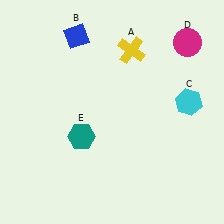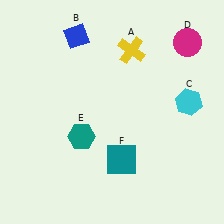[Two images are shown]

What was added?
A teal square (F) was added in Image 2.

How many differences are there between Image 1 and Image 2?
There is 1 difference between the two images.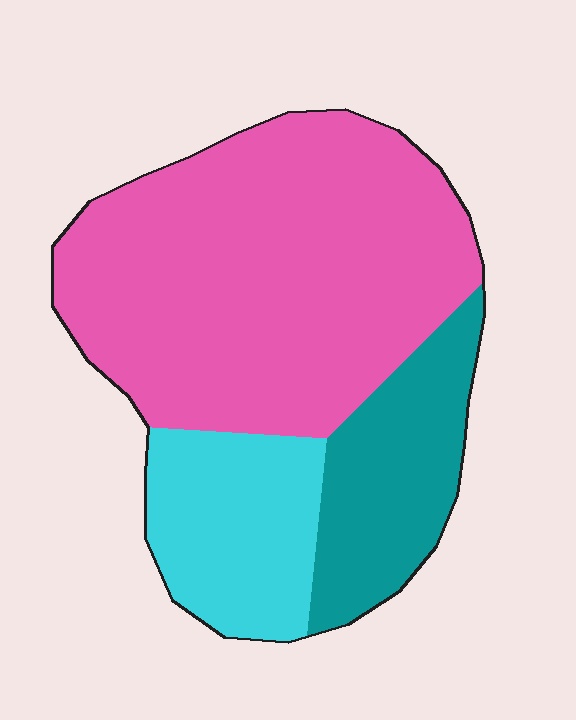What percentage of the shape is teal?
Teal covers about 20% of the shape.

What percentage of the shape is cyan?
Cyan covers around 20% of the shape.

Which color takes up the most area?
Pink, at roughly 60%.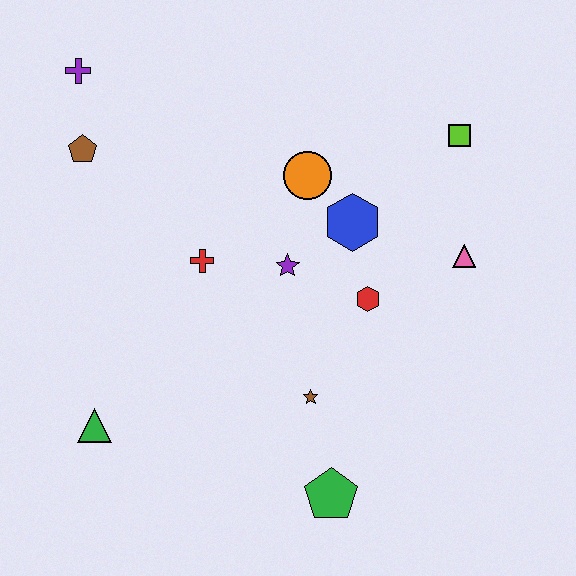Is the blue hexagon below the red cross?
No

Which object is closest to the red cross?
The purple star is closest to the red cross.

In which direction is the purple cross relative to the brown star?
The purple cross is above the brown star.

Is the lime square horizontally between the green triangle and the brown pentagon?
No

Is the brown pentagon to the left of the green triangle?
Yes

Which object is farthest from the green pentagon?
The purple cross is farthest from the green pentagon.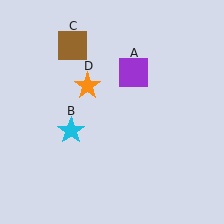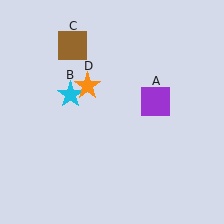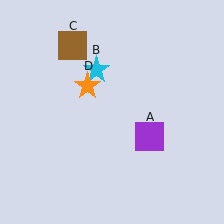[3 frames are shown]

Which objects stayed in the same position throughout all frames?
Brown square (object C) and orange star (object D) remained stationary.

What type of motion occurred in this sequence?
The purple square (object A), cyan star (object B) rotated clockwise around the center of the scene.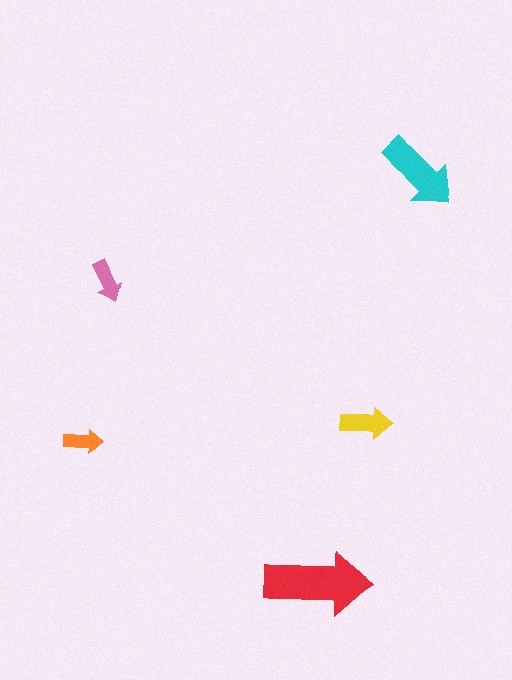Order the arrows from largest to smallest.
the red one, the cyan one, the yellow one, the pink one, the orange one.